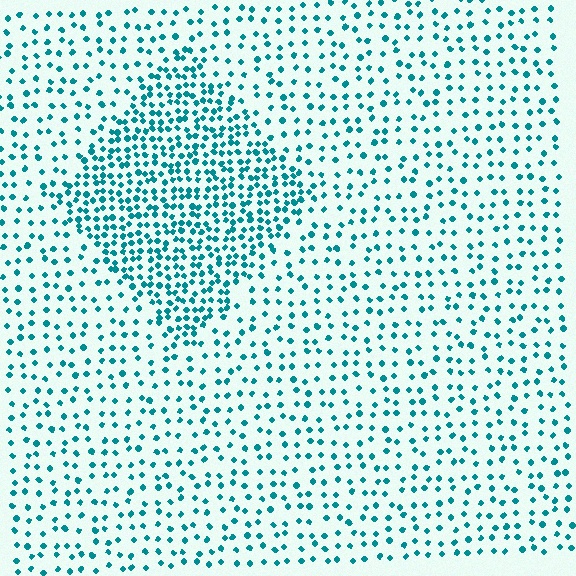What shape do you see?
I see a diamond.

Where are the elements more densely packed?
The elements are more densely packed inside the diamond boundary.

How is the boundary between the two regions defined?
The boundary is defined by a change in element density (approximately 2.2x ratio). All elements are the same color, size, and shape.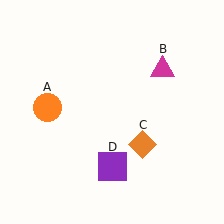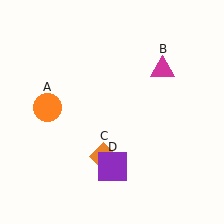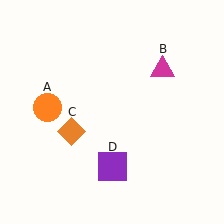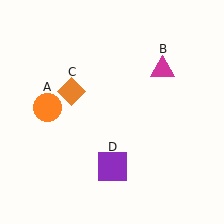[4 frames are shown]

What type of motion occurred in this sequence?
The orange diamond (object C) rotated clockwise around the center of the scene.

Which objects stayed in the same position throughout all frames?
Orange circle (object A) and magenta triangle (object B) and purple square (object D) remained stationary.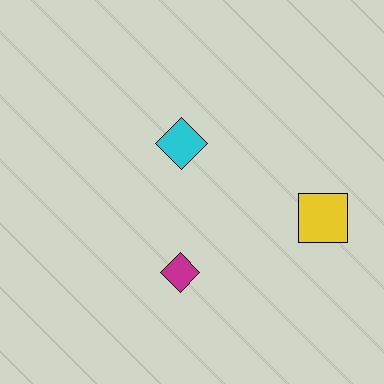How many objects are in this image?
There are 3 objects.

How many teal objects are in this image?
There are no teal objects.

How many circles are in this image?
There are no circles.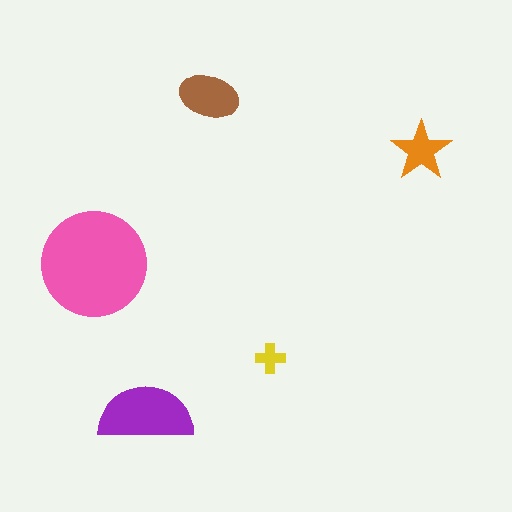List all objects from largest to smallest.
The pink circle, the purple semicircle, the brown ellipse, the orange star, the yellow cross.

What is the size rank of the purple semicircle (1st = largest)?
2nd.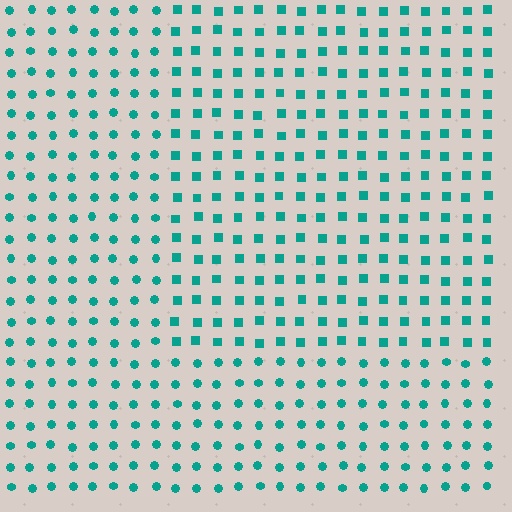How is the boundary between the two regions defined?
The boundary is defined by a change in element shape: squares inside vs. circles outside. All elements share the same color and spacing.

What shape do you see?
I see a rectangle.